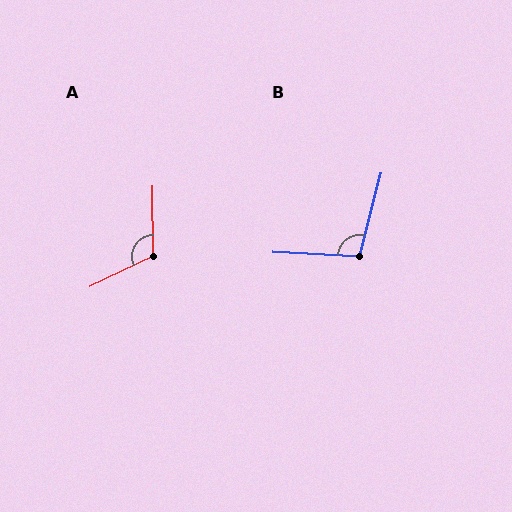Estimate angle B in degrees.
Approximately 102 degrees.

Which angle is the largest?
A, at approximately 115 degrees.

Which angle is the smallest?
B, at approximately 102 degrees.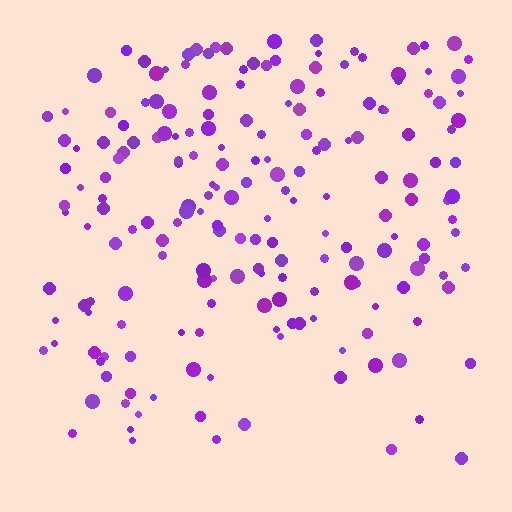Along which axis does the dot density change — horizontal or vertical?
Vertical.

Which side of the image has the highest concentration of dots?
The top.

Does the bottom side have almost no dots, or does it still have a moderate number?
Still a moderate number, just noticeably fewer than the top.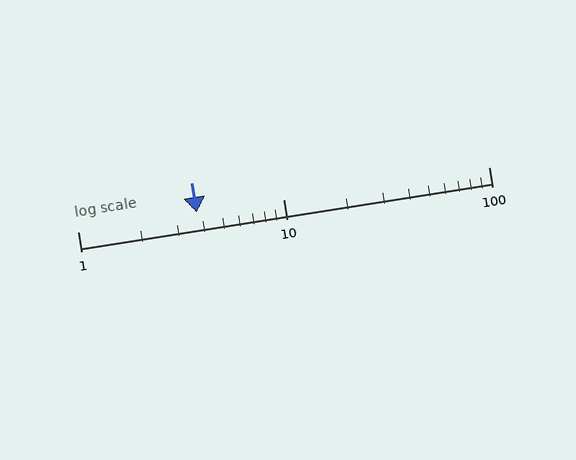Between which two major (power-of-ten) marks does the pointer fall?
The pointer is between 1 and 10.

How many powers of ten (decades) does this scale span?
The scale spans 2 decades, from 1 to 100.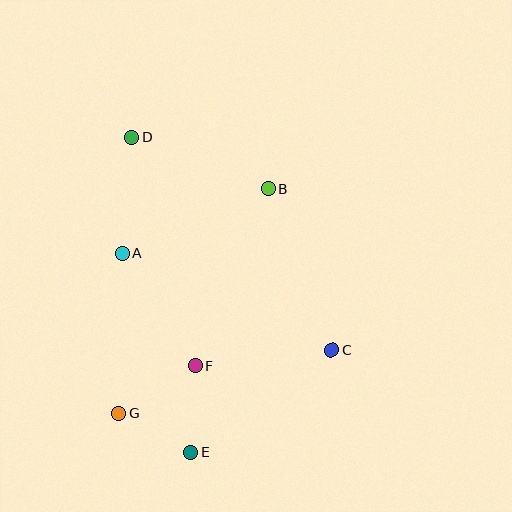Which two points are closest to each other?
Points E and G are closest to each other.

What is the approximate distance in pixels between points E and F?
The distance between E and F is approximately 87 pixels.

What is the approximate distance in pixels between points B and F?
The distance between B and F is approximately 192 pixels.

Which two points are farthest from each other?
Points D and E are farthest from each other.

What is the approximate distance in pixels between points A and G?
The distance between A and G is approximately 160 pixels.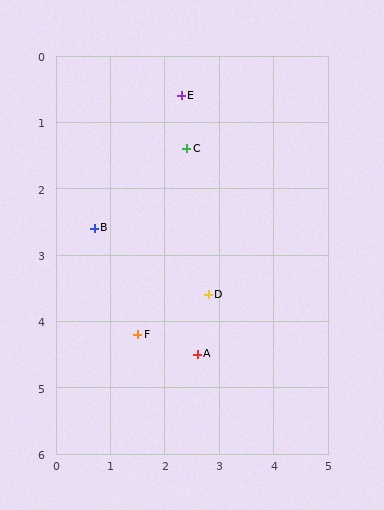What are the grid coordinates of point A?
Point A is at approximately (2.6, 4.5).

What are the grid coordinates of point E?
Point E is at approximately (2.3, 0.6).